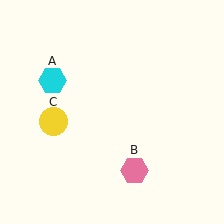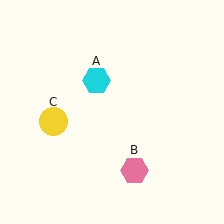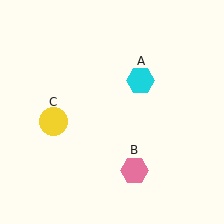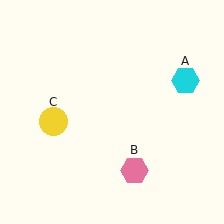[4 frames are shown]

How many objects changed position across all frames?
1 object changed position: cyan hexagon (object A).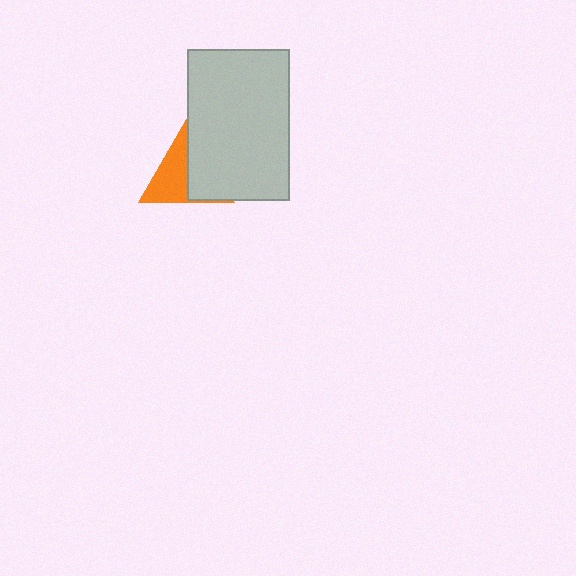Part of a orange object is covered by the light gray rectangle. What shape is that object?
It is a triangle.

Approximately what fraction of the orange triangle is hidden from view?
Roughly 46% of the orange triangle is hidden behind the light gray rectangle.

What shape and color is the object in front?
The object in front is a light gray rectangle.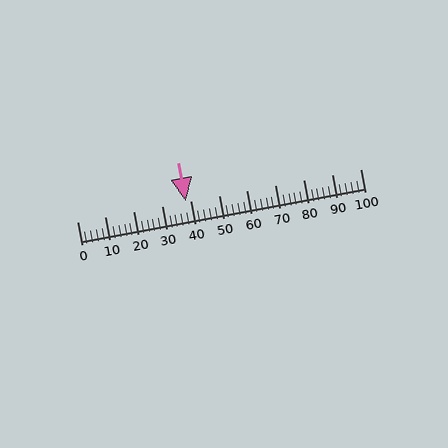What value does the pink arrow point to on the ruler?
The pink arrow points to approximately 38.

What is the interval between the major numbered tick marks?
The major tick marks are spaced 10 units apart.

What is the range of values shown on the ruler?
The ruler shows values from 0 to 100.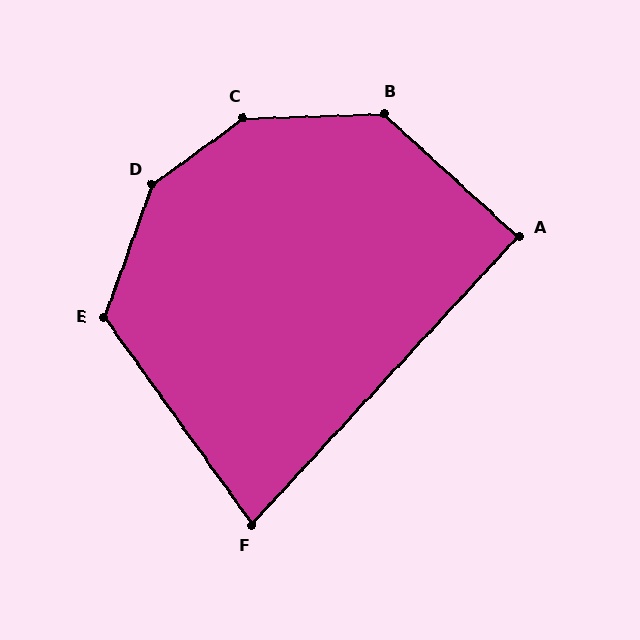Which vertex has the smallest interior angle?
F, at approximately 78 degrees.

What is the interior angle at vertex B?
Approximately 136 degrees (obtuse).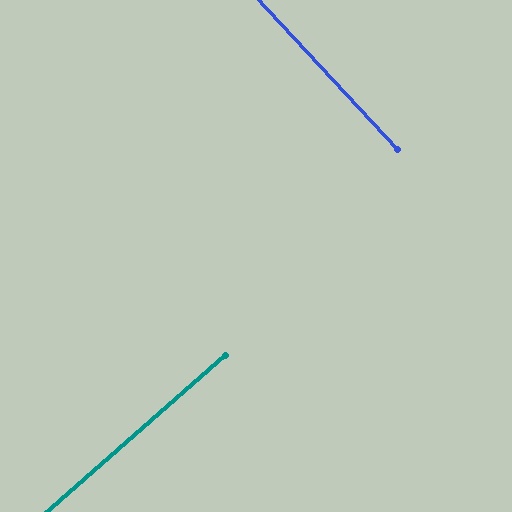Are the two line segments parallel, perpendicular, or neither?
Perpendicular — they meet at approximately 89°.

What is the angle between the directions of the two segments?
Approximately 89 degrees.